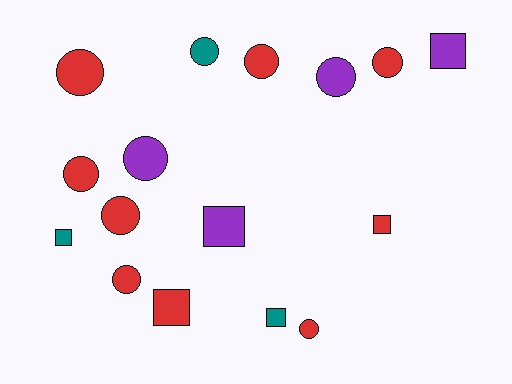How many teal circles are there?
There is 1 teal circle.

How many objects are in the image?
There are 16 objects.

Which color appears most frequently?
Red, with 9 objects.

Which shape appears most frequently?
Circle, with 10 objects.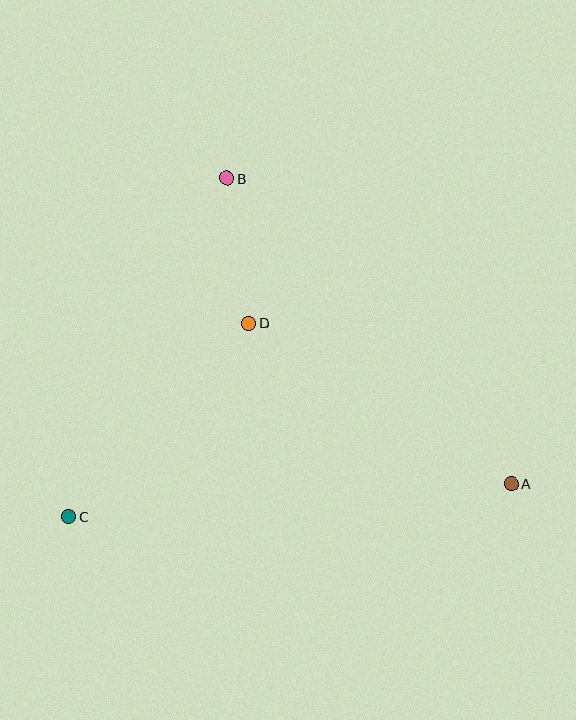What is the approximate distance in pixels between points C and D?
The distance between C and D is approximately 264 pixels.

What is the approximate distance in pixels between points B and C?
The distance between B and C is approximately 373 pixels.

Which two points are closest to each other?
Points B and D are closest to each other.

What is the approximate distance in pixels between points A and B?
The distance between A and B is approximately 417 pixels.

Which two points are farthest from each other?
Points A and C are farthest from each other.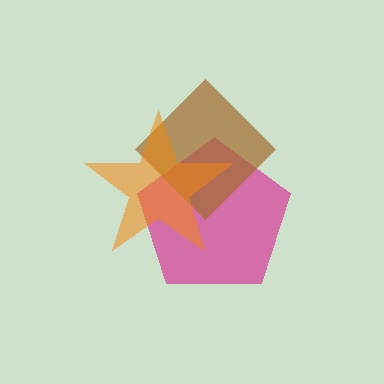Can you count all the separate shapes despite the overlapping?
Yes, there are 3 separate shapes.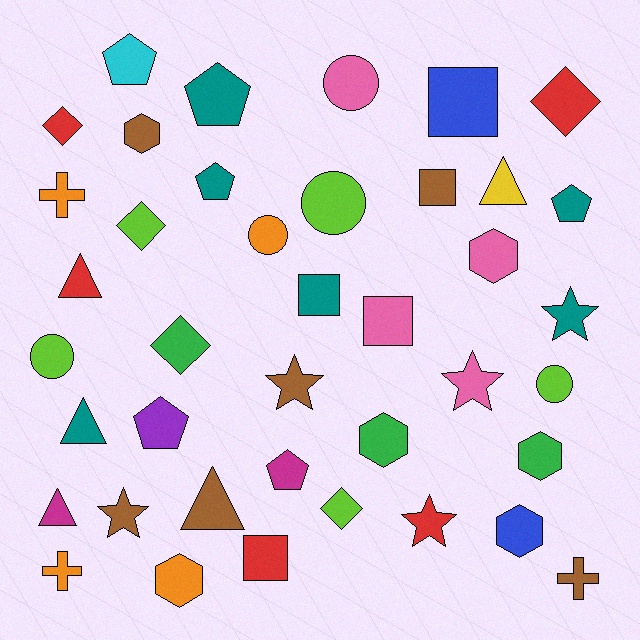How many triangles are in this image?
There are 5 triangles.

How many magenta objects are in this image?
There are 2 magenta objects.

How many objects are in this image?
There are 40 objects.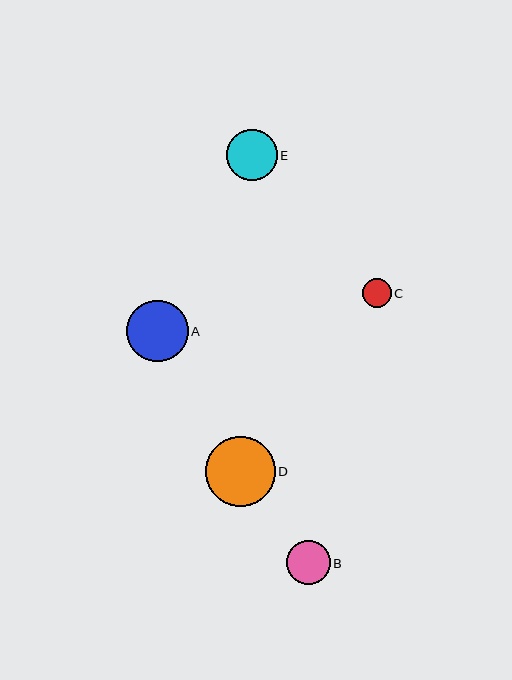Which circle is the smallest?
Circle C is the smallest with a size of approximately 29 pixels.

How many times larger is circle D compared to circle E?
Circle D is approximately 1.4 times the size of circle E.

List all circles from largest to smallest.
From largest to smallest: D, A, E, B, C.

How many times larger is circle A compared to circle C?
Circle A is approximately 2.1 times the size of circle C.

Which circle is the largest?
Circle D is the largest with a size of approximately 70 pixels.